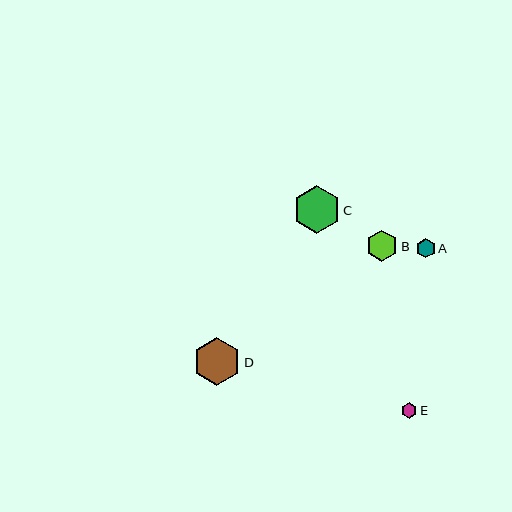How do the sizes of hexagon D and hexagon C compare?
Hexagon D and hexagon C are approximately the same size.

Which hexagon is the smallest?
Hexagon E is the smallest with a size of approximately 16 pixels.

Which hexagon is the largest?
Hexagon D is the largest with a size of approximately 48 pixels.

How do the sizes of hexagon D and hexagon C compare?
Hexagon D and hexagon C are approximately the same size.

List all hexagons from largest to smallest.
From largest to smallest: D, C, B, A, E.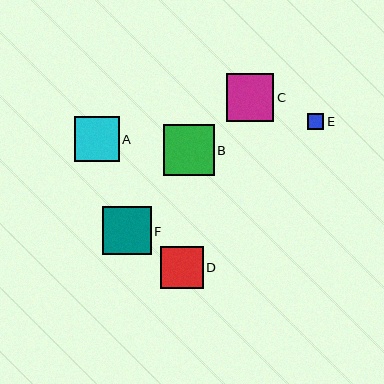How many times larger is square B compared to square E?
Square B is approximately 3.1 times the size of square E.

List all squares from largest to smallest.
From largest to smallest: B, F, C, A, D, E.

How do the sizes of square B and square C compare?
Square B and square C are approximately the same size.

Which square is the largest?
Square B is the largest with a size of approximately 51 pixels.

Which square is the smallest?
Square E is the smallest with a size of approximately 17 pixels.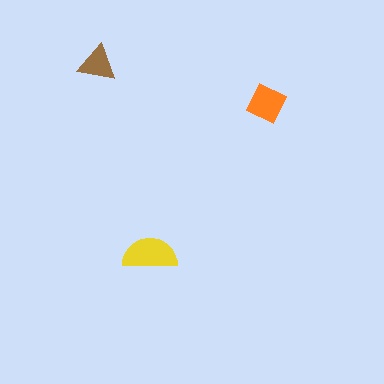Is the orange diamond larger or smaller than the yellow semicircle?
Smaller.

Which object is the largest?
The yellow semicircle.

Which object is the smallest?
The brown triangle.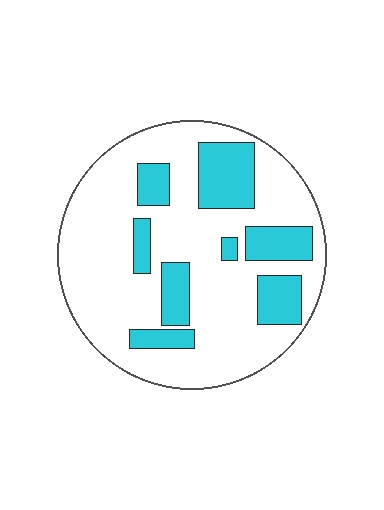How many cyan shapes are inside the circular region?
8.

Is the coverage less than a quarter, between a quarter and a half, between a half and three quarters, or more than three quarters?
Between a quarter and a half.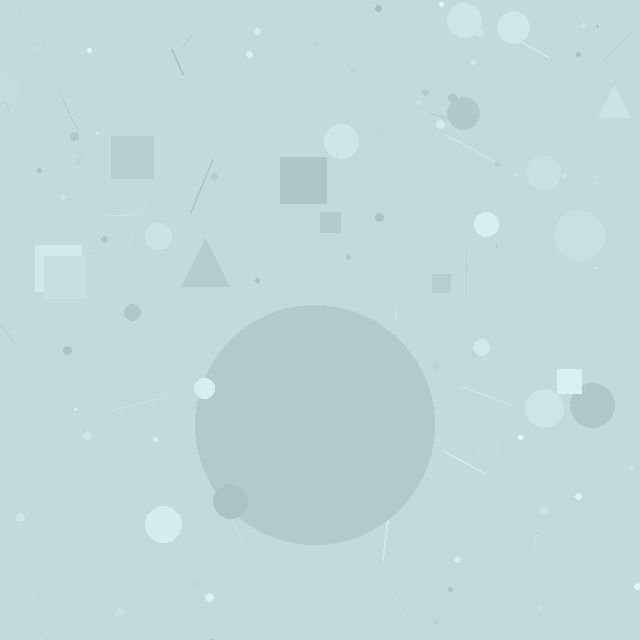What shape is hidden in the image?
A circle is hidden in the image.